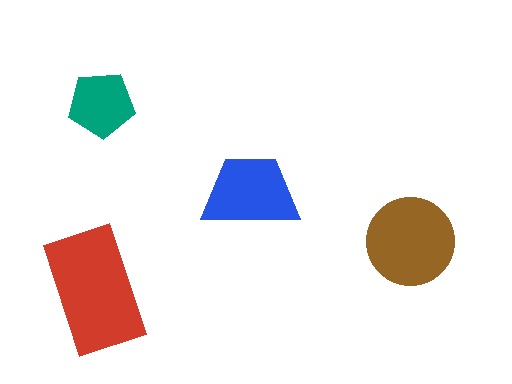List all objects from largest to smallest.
The red rectangle, the brown circle, the blue trapezoid, the teal pentagon.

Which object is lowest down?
The red rectangle is bottommost.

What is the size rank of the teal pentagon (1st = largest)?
4th.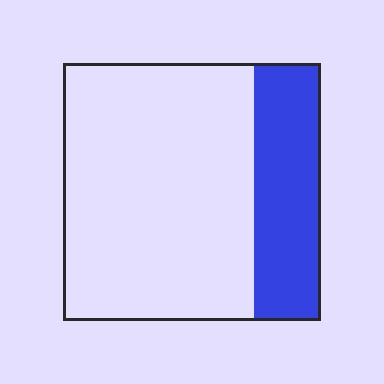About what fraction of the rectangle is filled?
About one quarter (1/4).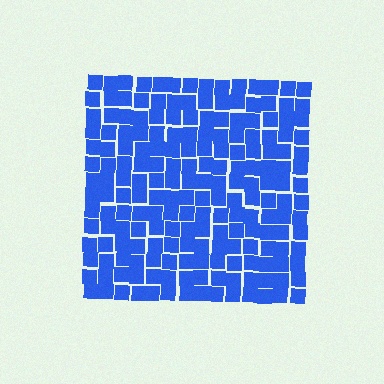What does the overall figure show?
The overall figure shows a square.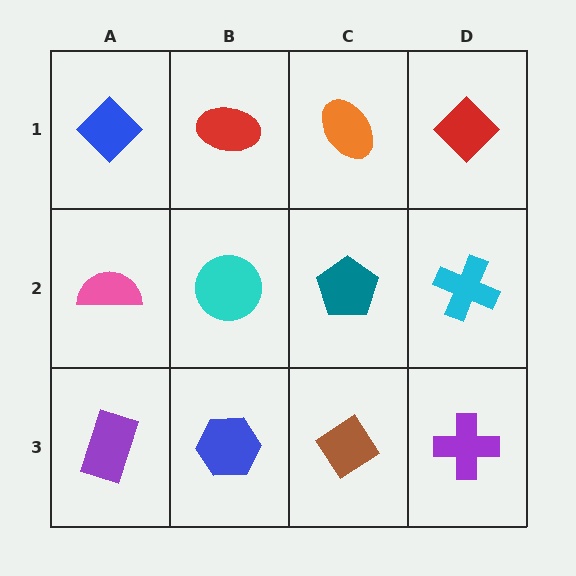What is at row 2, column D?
A cyan cross.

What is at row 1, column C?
An orange ellipse.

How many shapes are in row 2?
4 shapes.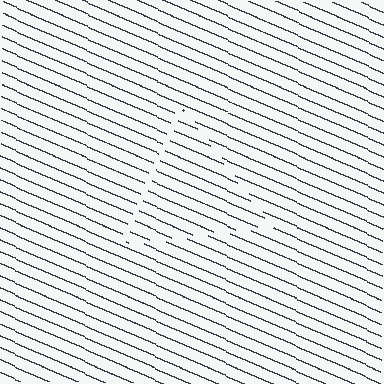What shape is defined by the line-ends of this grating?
An illusory triangle. The interior of the shape contains the same grating, shifted by half a period — the contour is defined by the phase discontinuity where line-ends from the inner and outer gratings abut.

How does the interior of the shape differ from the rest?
The interior of the shape contains the same grating, shifted by half a period — the contour is defined by the phase discontinuity where line-ends from the inner and outer gratings abut.